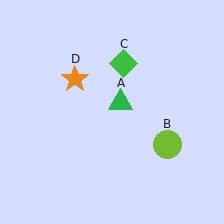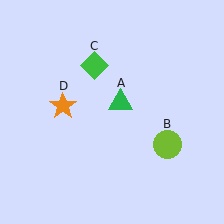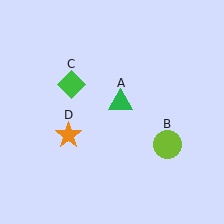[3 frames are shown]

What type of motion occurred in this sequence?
The green diamond (object C), orange star (object D) rotated counterclockwise around the center of the scene.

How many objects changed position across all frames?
2 objects changed position: green diamond (object C), orange star (object D).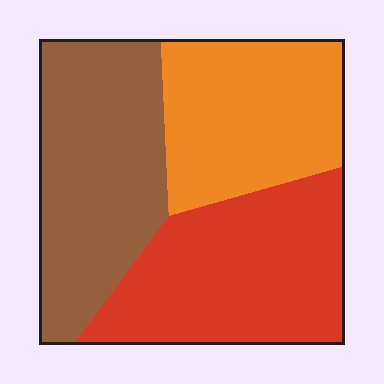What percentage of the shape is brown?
Brown takes up between a quarter and a half of the shape.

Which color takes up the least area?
Orange, at roughly 30%.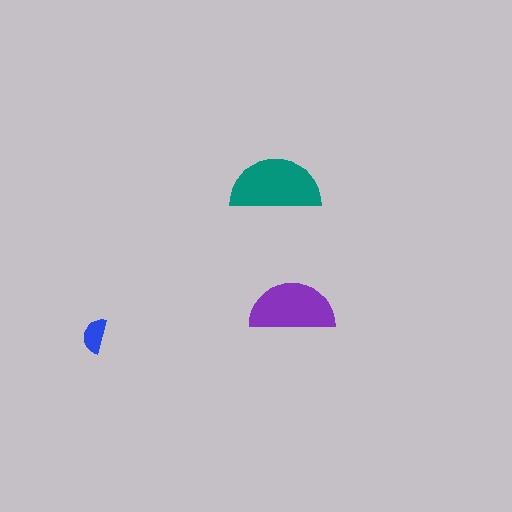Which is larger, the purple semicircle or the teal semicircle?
The teal one.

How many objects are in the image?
There are 3 objects in the image.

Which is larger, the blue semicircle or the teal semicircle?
The teal one.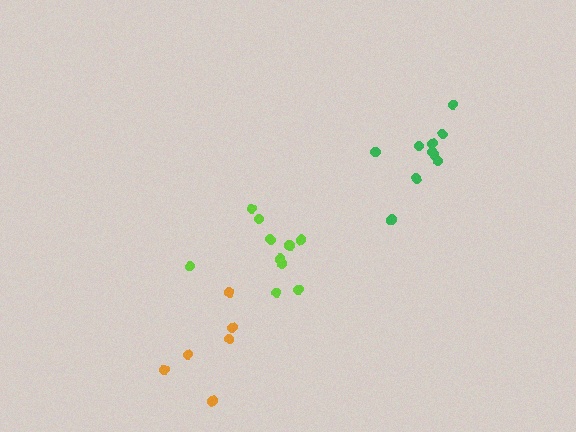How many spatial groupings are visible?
There are 3 spatial groupings.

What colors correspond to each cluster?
The clusters are colored: orange, lime, green.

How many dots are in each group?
Group 1: 6 dots, Group 2: 11 dots, Group 3: 10 dots (27 total).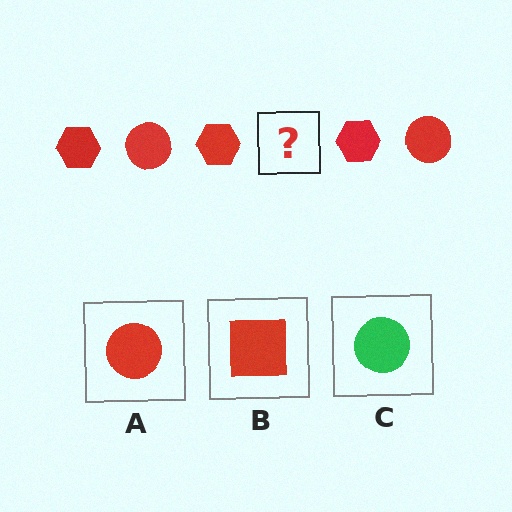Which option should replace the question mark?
Option A.